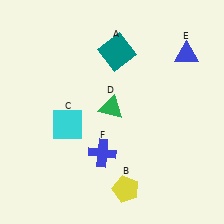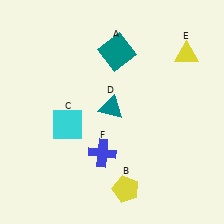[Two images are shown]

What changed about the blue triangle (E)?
In Image 1, E is blue. In Image 2, it changed to yellow.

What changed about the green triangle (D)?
In Image 1, D is green. In Image 2, it changed to teal.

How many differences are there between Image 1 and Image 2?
There are 2 differences between the two images.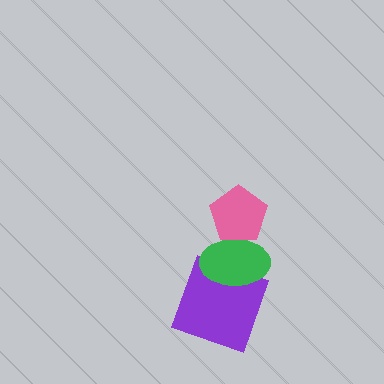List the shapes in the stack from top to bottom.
From top to bottom: the pink pentagon, the green ellipse, the purple square.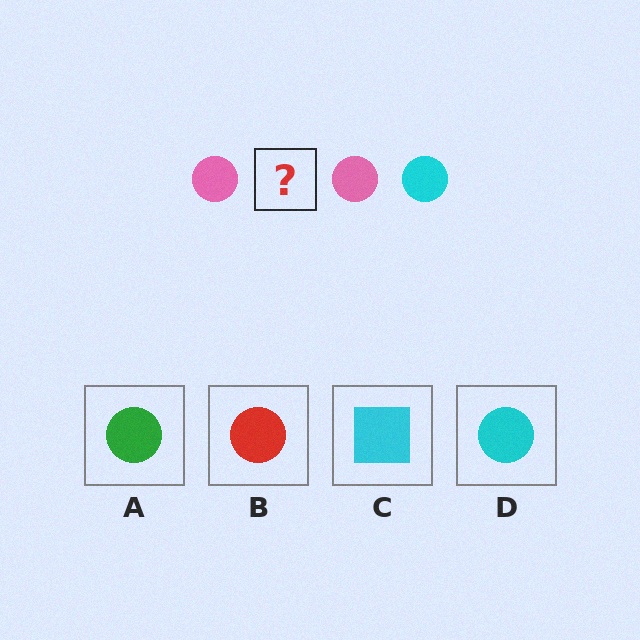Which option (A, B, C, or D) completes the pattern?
D.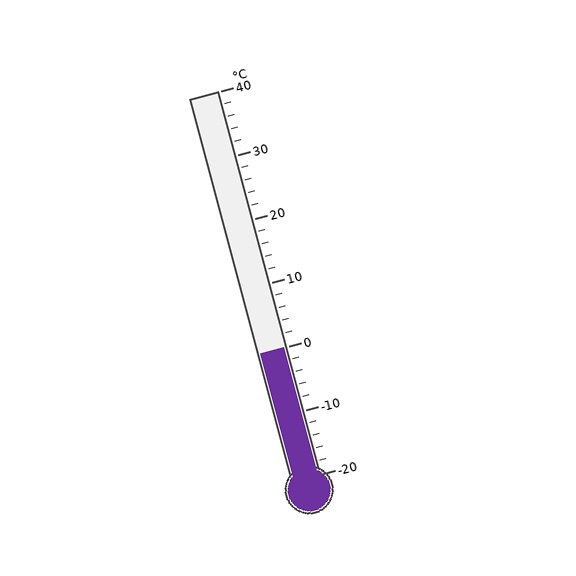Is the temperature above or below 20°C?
The temperature is below 20°C.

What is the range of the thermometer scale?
The thermometer scale ranges from -20°C to 40°C.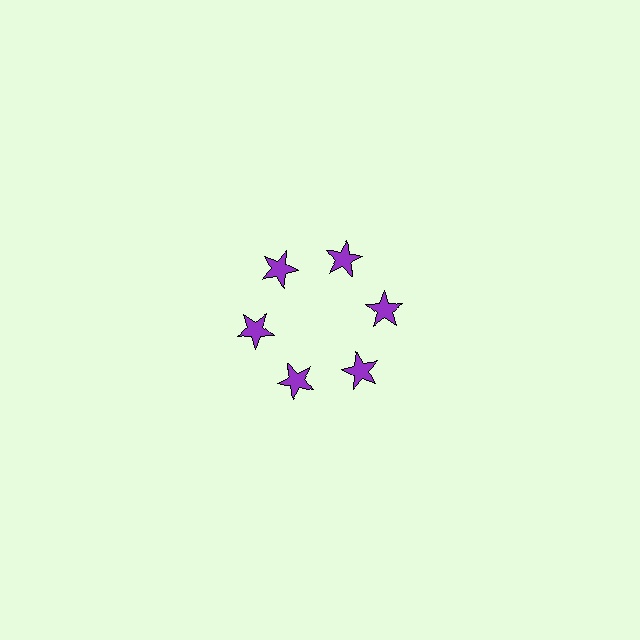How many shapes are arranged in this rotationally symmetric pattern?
There are 6 shapes, arranged in 6 groups of 1.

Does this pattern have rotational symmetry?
Yes, this pattern has 6-fold rotational symmetry. It looks the same after rotating 60 degrees around the center.